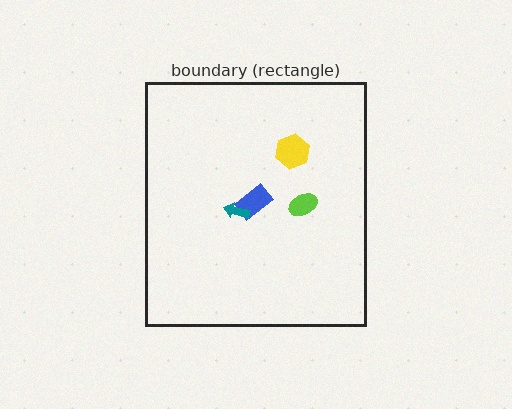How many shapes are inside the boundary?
4 inside, 0 outside.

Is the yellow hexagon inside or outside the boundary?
Inside.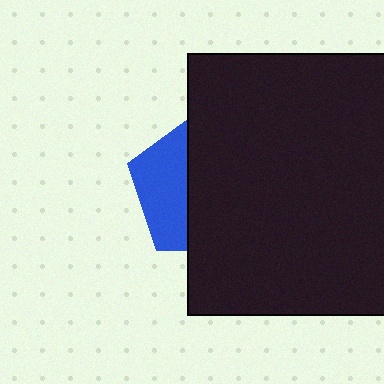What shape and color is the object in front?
The object in front is a black square.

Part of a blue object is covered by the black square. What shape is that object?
It is a pentagon.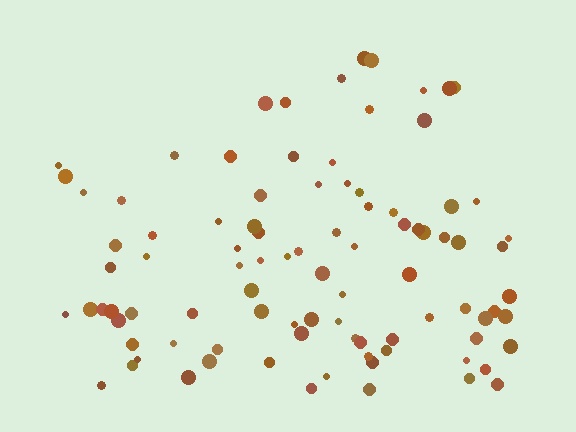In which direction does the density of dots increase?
From top to bottom, with the bottom side densest.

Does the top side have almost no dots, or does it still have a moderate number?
Still a moderate number, just noticeably fewer than the bottom.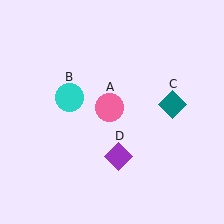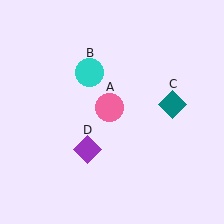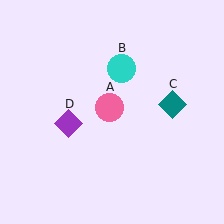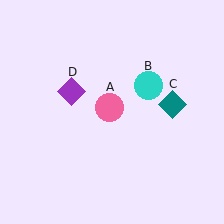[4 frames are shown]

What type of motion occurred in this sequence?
The cyan circle (object B), purple diamond (object D) rotated clockwise around the center of the scene.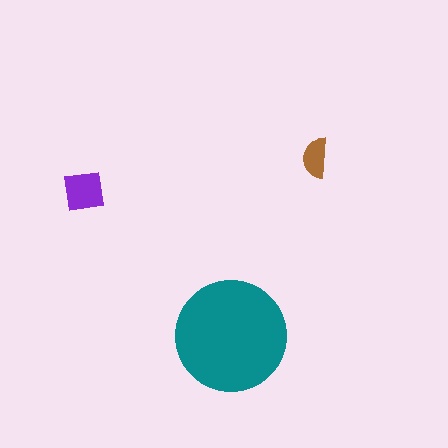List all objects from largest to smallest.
The teal circle, the purple square, the brown semicircle.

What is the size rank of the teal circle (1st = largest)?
1st.